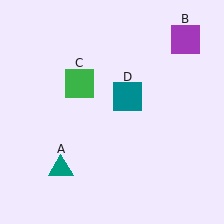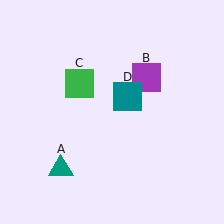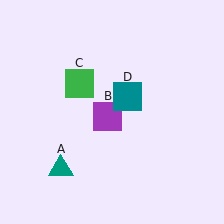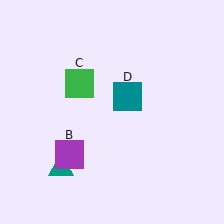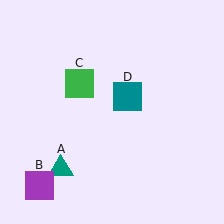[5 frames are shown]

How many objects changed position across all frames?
1 object changed position: purple square (object B).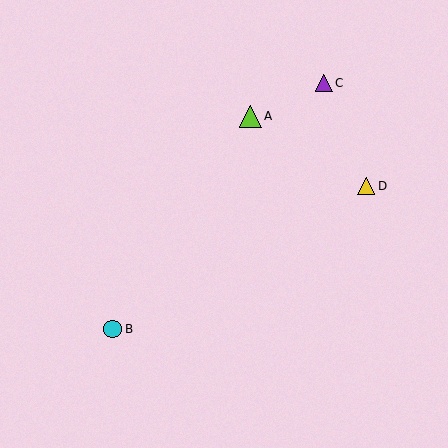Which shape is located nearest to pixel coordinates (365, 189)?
The yellow triangle (labeled D) at (366, 186) is nearest to that location.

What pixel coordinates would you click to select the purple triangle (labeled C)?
Click at (324, 83) to select the purple triangle C.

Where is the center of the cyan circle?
The center of the cyan circle is at (113, 329).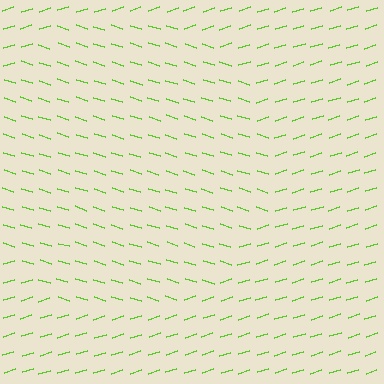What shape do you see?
I see a circle.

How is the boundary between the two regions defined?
The boundary is defined purely by a change in line orientation (approximately 35 degrees difference). All lines are the same color and thickness.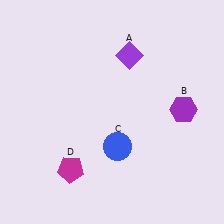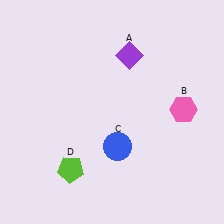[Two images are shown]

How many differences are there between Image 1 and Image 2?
There are 2 differences between the two images.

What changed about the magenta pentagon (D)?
In Image 1, D is magenta. In Image 2, it changed to lime.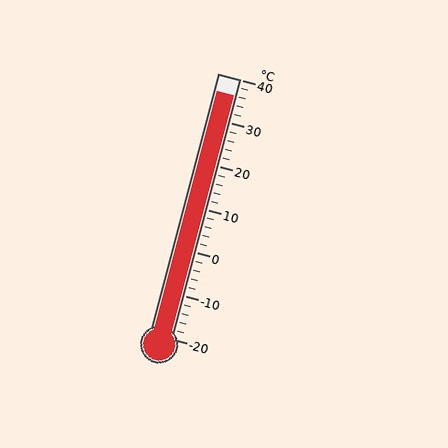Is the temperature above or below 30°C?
The temperature is above 30°C.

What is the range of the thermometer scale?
The thermometer scale ranges from -20°C to 40°C.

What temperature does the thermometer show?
The thermometer shows approximately 36°C.